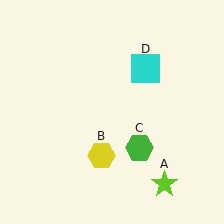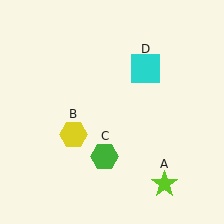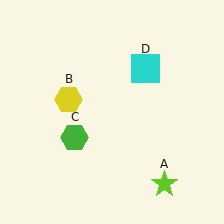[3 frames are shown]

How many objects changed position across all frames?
2 objects changed position: yellow hexagon (object B), green hexagon (object C).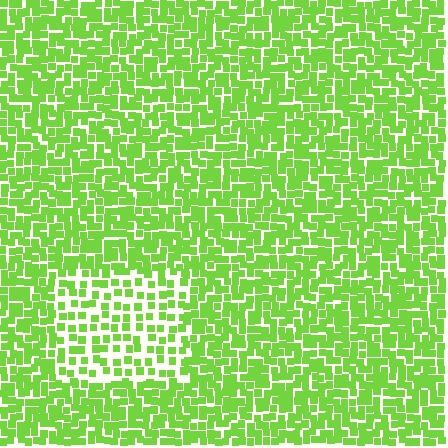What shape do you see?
I see a rectangle.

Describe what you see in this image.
The image contains small lime elements arranged at two different densities. A rectangle-shaped region is visible where the elements are less densely packed than the surrounding area.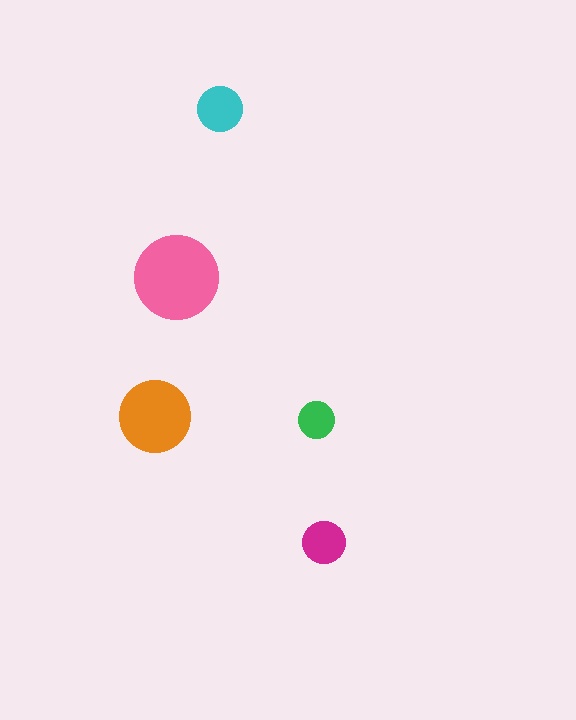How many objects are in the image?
There are 5 objects in the image.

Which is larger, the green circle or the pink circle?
The pink one.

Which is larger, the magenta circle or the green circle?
The magenta one.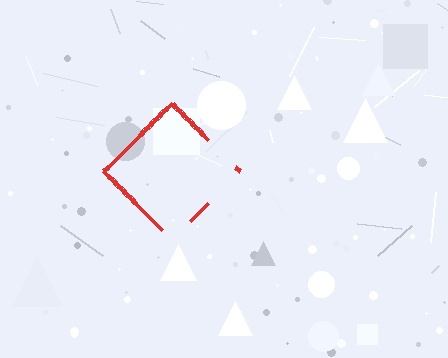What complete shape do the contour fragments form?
The contour fragments form a diamond.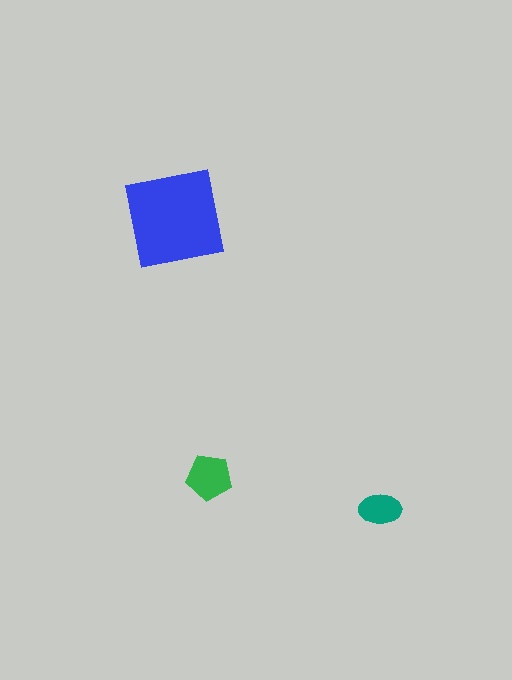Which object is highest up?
The blue square is topmost.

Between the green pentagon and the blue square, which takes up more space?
The blue square.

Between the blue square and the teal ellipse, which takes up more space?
The blue square.